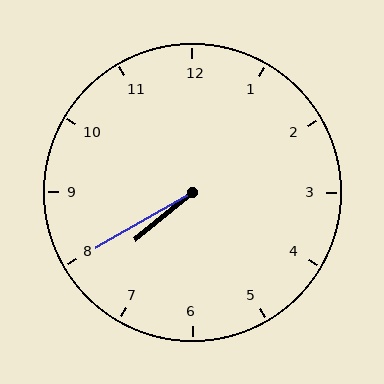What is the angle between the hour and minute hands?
Approximately 10 degrees.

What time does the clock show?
7:40.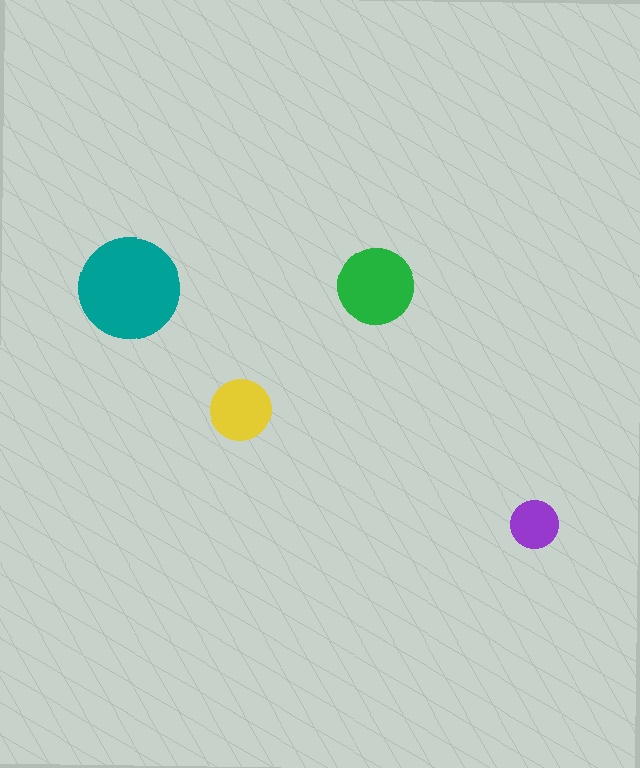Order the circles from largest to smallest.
the teal one, the green one, the yellow one, the purple one.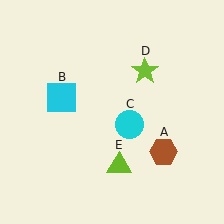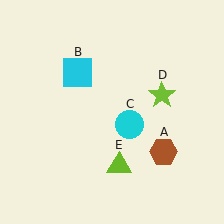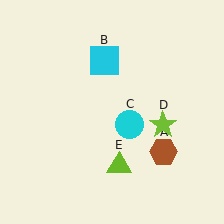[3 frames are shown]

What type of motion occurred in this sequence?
The cyan square (object B), lime star (object D) rotated clockwise around the center of the scene.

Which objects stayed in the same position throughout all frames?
Brown hexagon (object A) and cyan circle (object C) and lime triangle (object E) remained stationary.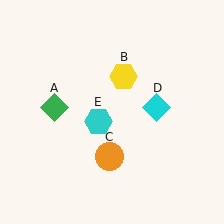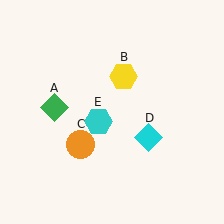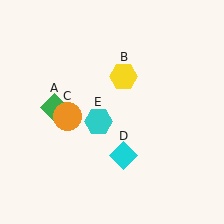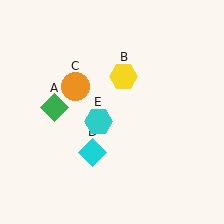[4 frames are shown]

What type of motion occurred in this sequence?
The orange circle (object C), cyan diamond (object D) rotated clockwise around the center of the scene.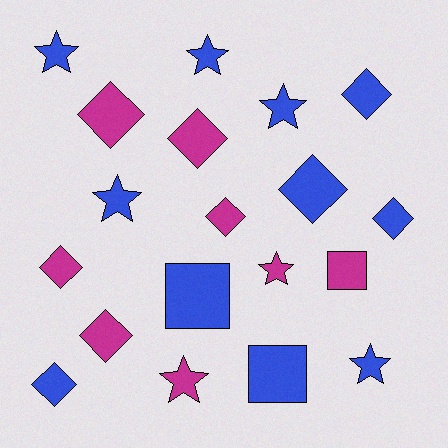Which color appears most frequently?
Blue, with 11 objects.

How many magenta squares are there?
There is 1 magenta square.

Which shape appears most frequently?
Diamond, with 9 objects.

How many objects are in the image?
There are 19 objects.